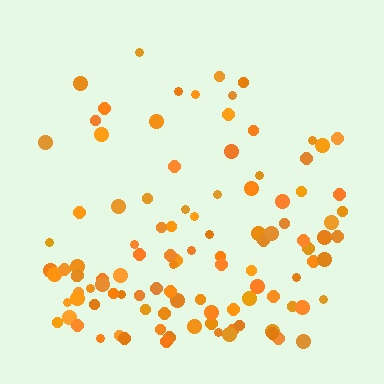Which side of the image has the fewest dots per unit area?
The top.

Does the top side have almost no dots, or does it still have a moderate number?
Still a moderate number, just noticeably fewer than the bottom.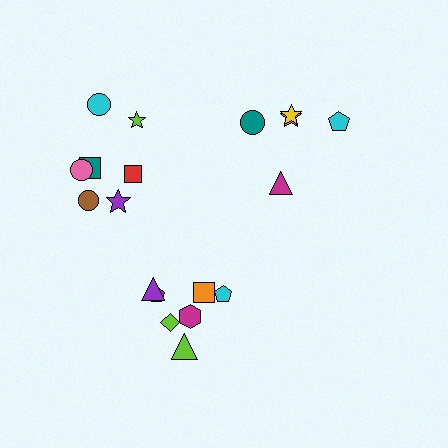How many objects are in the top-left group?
There are 7 objects.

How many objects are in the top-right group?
There are 5 objects.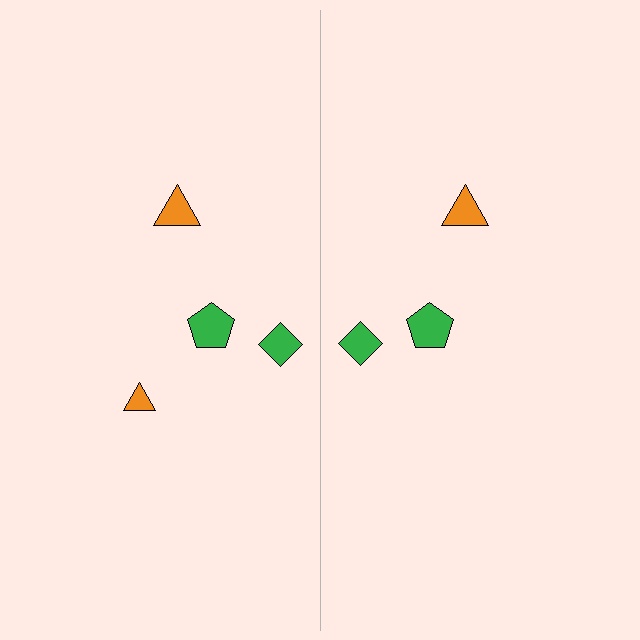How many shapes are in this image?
There are 7 shapes in this image.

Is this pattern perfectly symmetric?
No, the pattern is not perfectly symmetric. A orange triangle is missing from the right side.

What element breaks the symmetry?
A orange triangle is missing from the right side.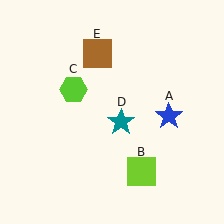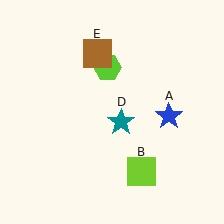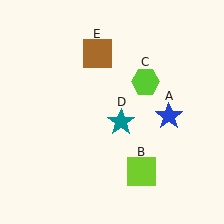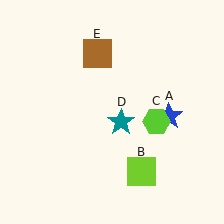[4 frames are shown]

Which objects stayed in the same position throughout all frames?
Blue star (object A) and lime square (object B) and teal star (object D) and brown square (object E) remained stationary.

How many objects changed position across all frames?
1 object changed position: lime hexagon (object C).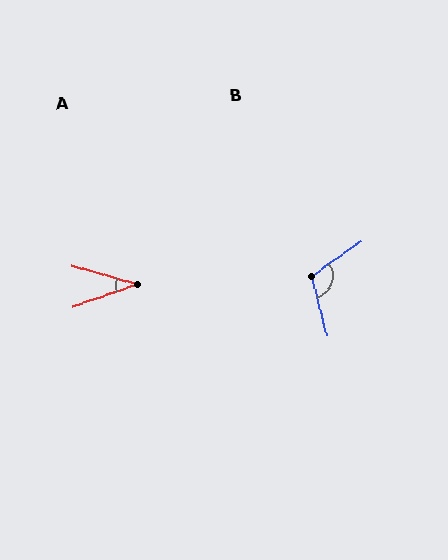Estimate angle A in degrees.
Approximately 36 degrees.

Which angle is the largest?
B, at approximately 111 degrees.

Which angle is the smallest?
A, at approximately 36 degrees.